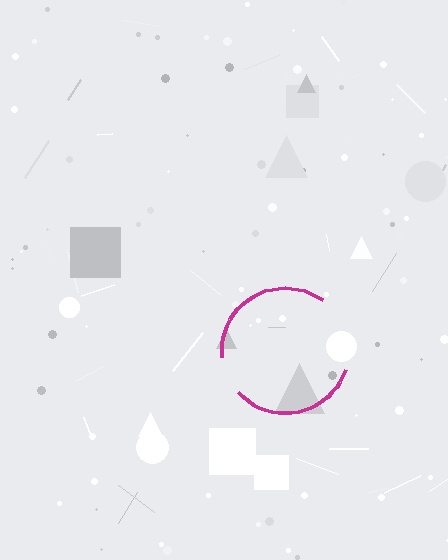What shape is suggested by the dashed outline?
The dashed outline suggests a circle.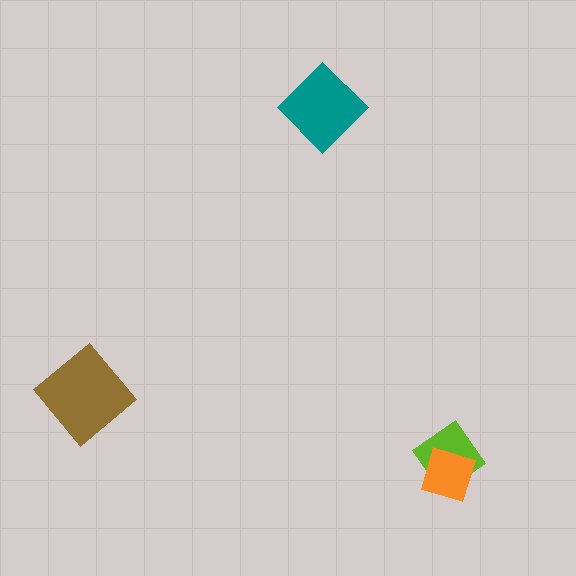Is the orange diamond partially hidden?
No, no other shape covers it.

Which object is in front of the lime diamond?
The orange diamond is in front of the lime diamond.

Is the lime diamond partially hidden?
Yes, it is partially covered by another shape.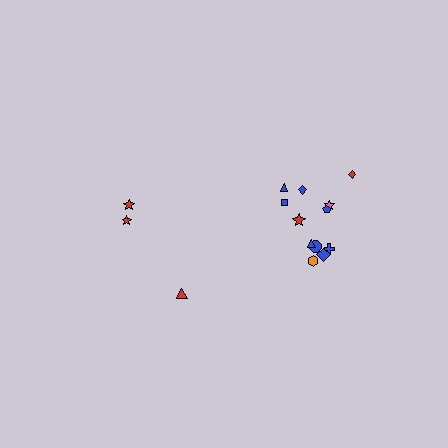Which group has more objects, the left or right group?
The right group.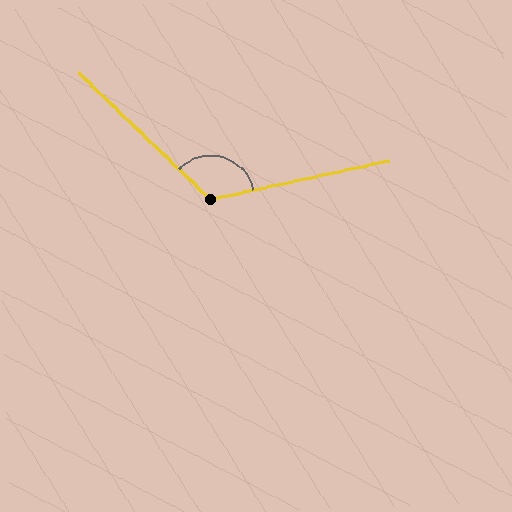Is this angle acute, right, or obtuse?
It is obtuse.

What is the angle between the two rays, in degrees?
Approximately 124 degrees.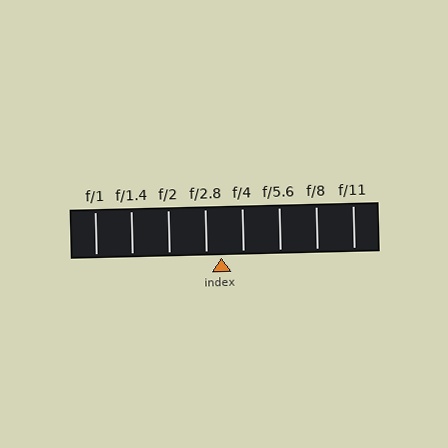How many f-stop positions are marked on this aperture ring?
There are 8 f-stop positions marked.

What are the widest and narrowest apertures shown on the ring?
The widest aperture shown is f/1 and the narrowest is f/11.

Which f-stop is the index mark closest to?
The index mark is closest to f/2.8.